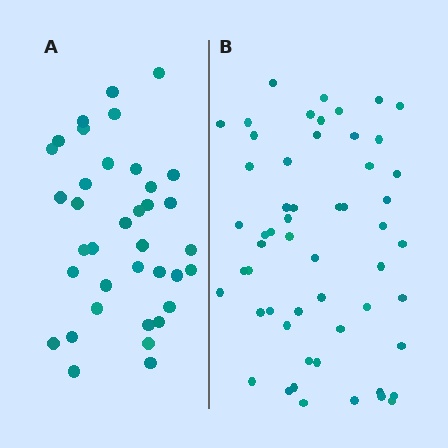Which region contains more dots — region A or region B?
Region B (the right region) has more dots.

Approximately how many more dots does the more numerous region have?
Region B has approximately 20 more dots than region A.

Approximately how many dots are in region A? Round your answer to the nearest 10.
About 40 dots. (The exact count is 37, which rounds to 40.)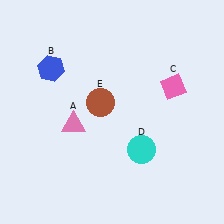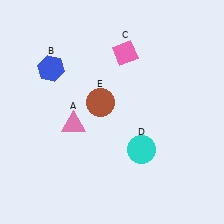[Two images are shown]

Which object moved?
The pink diamond (C) moved left.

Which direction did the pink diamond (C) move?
The pink diamond (C) moved left.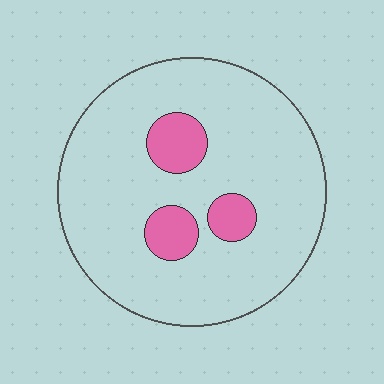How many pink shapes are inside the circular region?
3.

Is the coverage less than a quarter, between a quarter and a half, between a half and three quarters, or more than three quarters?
Less than a quarter.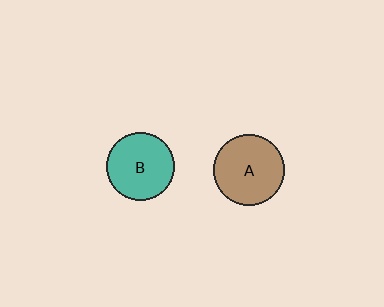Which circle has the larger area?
Circle A (brown).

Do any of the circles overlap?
No, none of the circles overlap.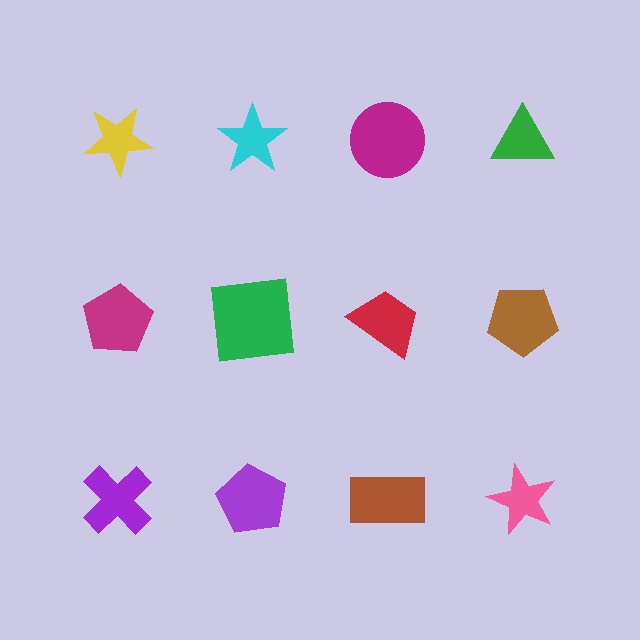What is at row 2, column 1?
A magenta pentagon.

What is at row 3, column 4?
A pink star.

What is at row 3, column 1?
A purple cross.